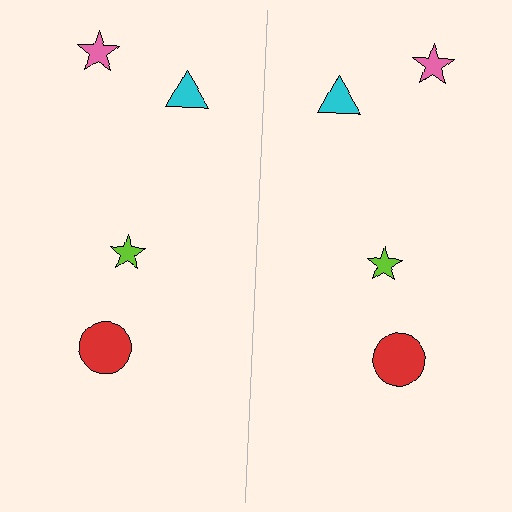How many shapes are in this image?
There are 8 shapes in this image.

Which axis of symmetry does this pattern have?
The pattern has a vertical axis of symmetry running through the center of the image.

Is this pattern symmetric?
Yes, this pattern has bilateral (reflection) symmetry.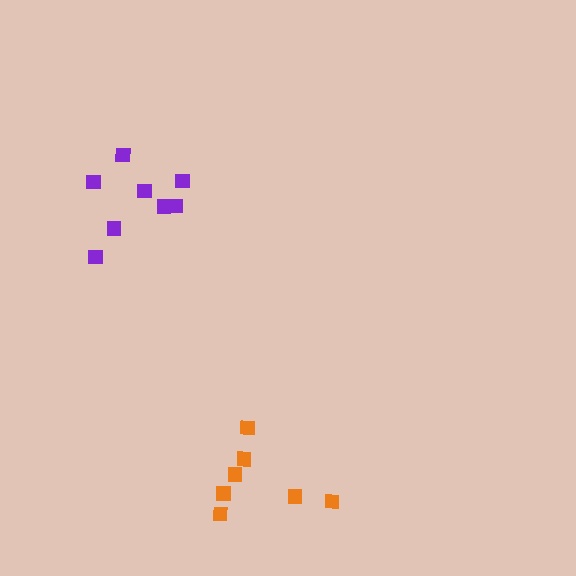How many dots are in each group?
Group 1: 8 dots, Group 2: 7 dots (15 total).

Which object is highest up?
The purple cluster is topmost.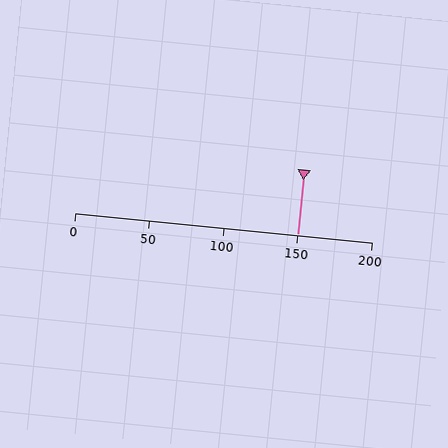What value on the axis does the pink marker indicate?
The marker indicates approximately 150.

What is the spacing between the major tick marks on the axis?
The major ticks are spaced 50 apart.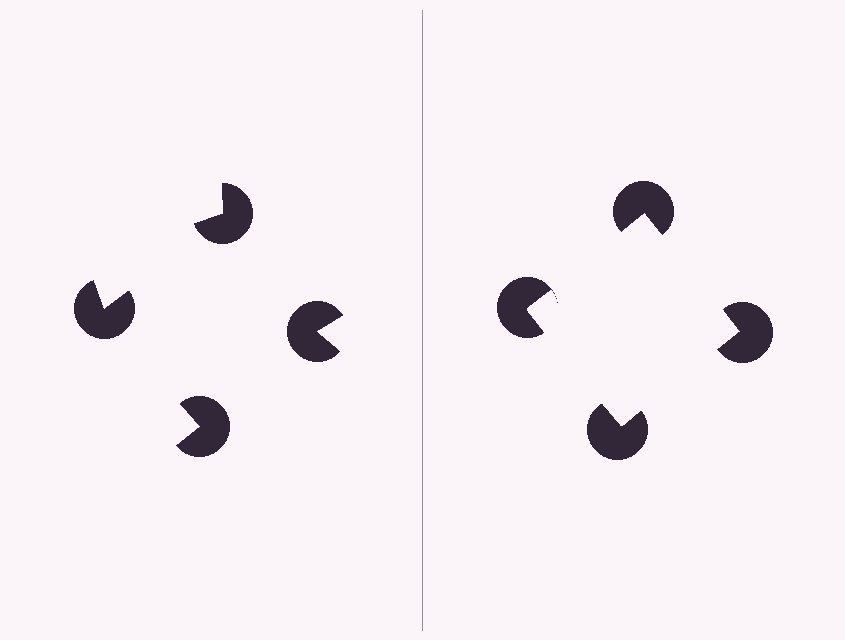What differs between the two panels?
The pac-man discs are positioned identically on both sides; only the wedge orientations differ. On the right they align to a square; on the left they are misaligned.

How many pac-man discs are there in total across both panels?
8 — 4 on each side.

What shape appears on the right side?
An illusory square.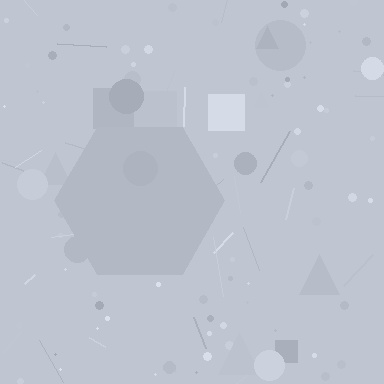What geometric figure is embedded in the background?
A hexagon is embedded in the background.